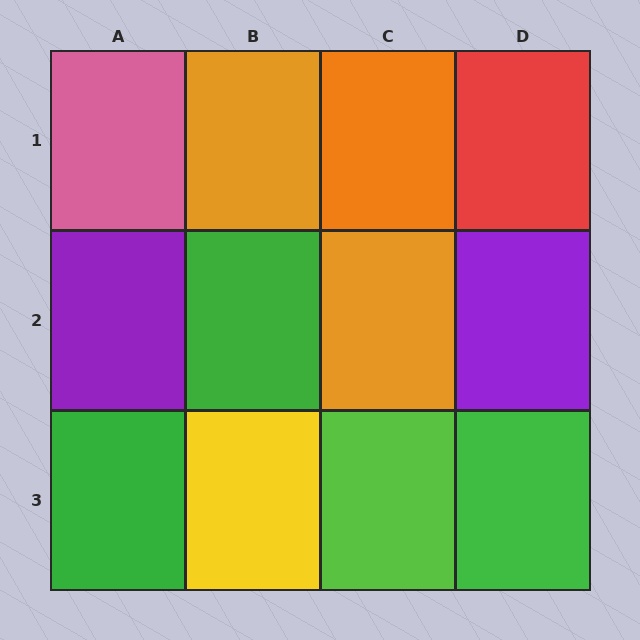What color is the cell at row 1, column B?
Orange.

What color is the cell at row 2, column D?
Purple.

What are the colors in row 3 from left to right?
Green, yellow, lime, green.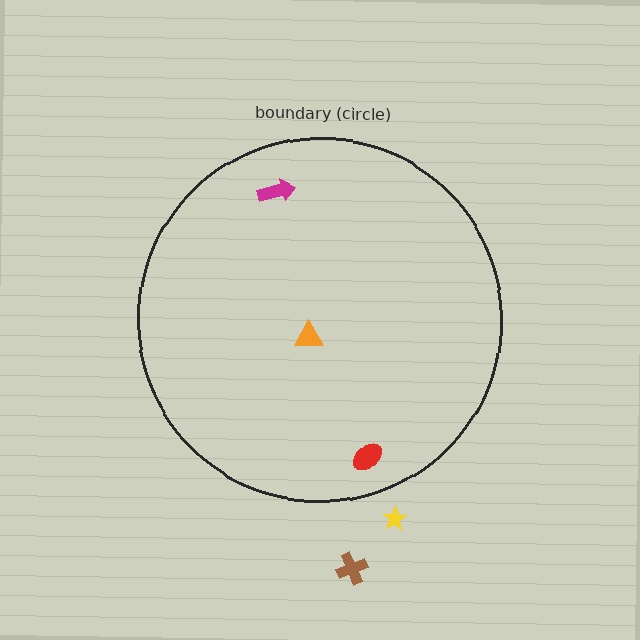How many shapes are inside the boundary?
3 inside, 2 outside.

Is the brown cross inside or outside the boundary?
Outside.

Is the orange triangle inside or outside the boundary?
Inside.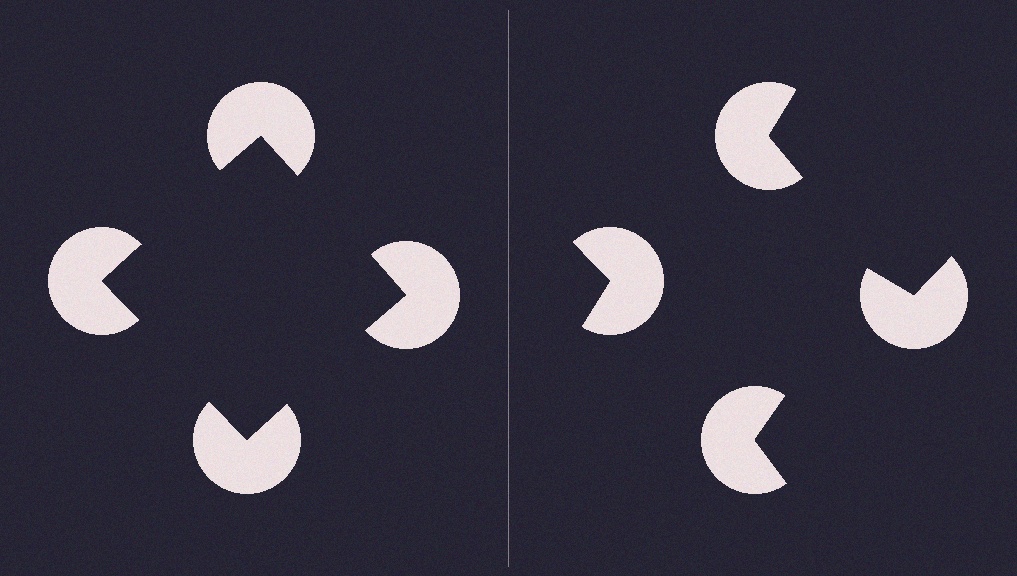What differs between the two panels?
The pac-man discs are positioned identically on both sides; only the wedge orientations differ. On the left they align to a square; on the right they are misaligned.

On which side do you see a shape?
An illusory square appears on the left side. On the right side the wedge cuts are rotated, so no coherent shape forms.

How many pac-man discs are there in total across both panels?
8 — 4 on each side.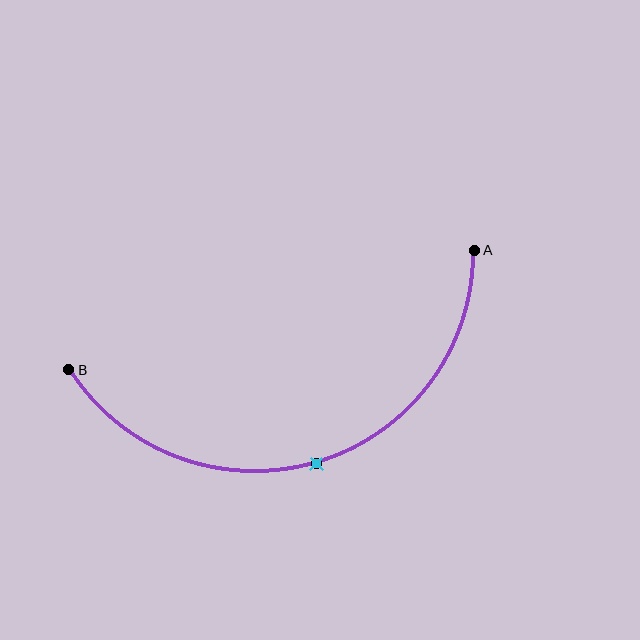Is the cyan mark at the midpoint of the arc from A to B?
Yes. The cyan mark lies on the arc at equal arc-length from both A and B — it is the arc midpoint.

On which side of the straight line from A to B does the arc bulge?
The arc bulges below the straight line connecting A and B.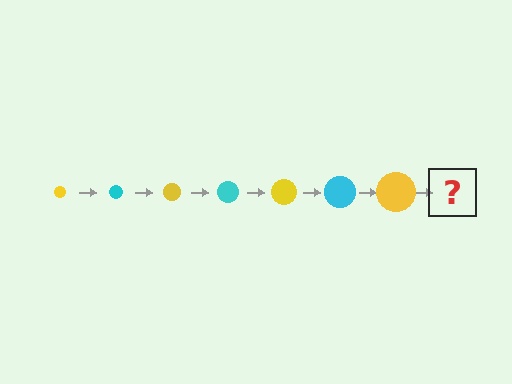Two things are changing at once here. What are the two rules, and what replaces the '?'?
The two rules are that the circle grows larger each step and the color cycles through yellow and cyan. The '?' should be a cyan circle, larger than the previous one.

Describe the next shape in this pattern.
It should be a cyan circle, larger than the previous one.